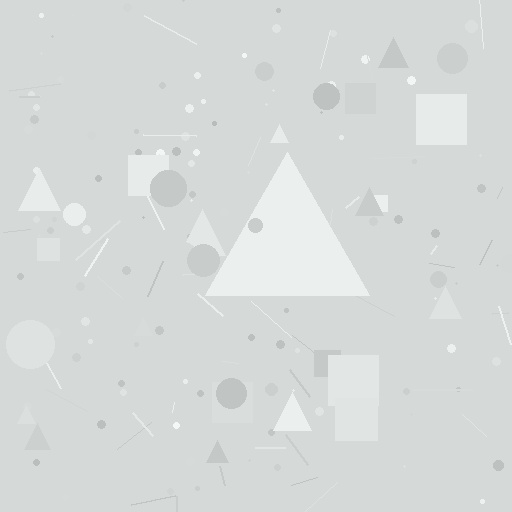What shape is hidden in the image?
A triangle is hidden in the image.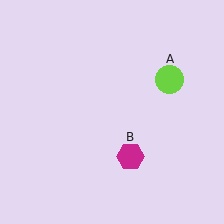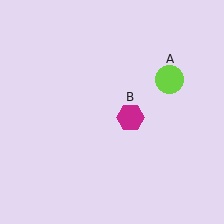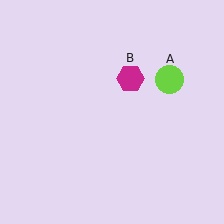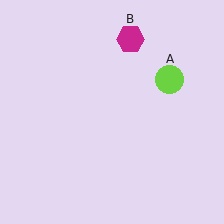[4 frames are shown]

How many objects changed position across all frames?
1 object changed position: magenta hexagon (object B).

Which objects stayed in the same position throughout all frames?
Lime circle (object A) remained stationary.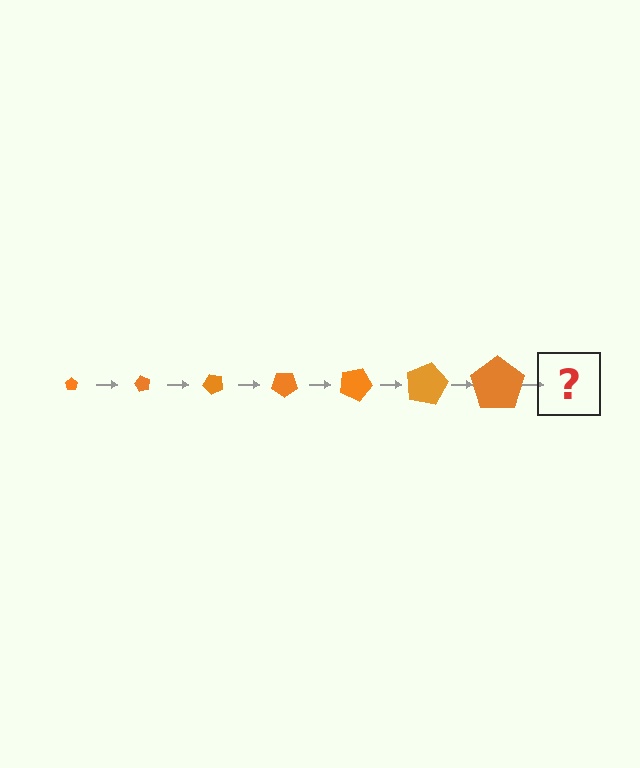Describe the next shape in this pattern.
It should be a pentagon, larger than the previous one and rotated 420 degrees from the start.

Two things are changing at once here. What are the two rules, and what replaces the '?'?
The two rules are that the pentagon grows larger each step and it rotates 60 degrees each step. The '?' should be a pentagon, larger than the previous one and rotated 420 degrees from the start.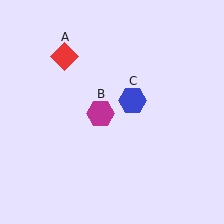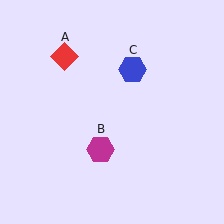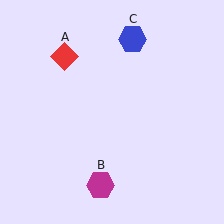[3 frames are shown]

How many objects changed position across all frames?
2 objects changed position: magenta hexagon (object B), blue hexagon (object C).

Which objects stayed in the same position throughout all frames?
Red diamond (object A) remained stationary.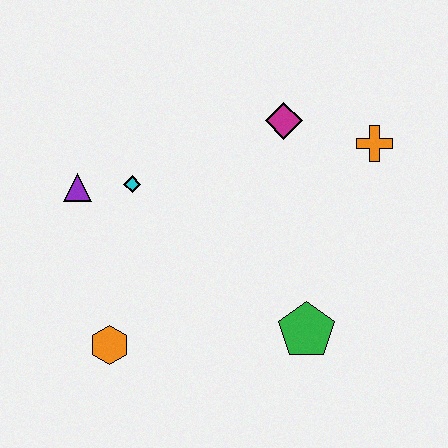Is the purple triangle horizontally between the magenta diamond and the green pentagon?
No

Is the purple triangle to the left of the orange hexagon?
Yes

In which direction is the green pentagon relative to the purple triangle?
The green pentagon is to the right of the purple triangle.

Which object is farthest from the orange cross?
The orange hexagon is farthest from the orange cross.